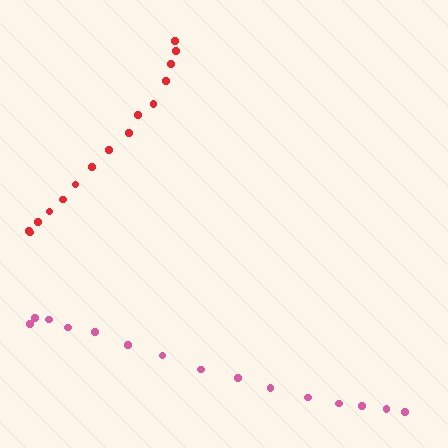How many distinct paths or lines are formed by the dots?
There are 2 distinct paths.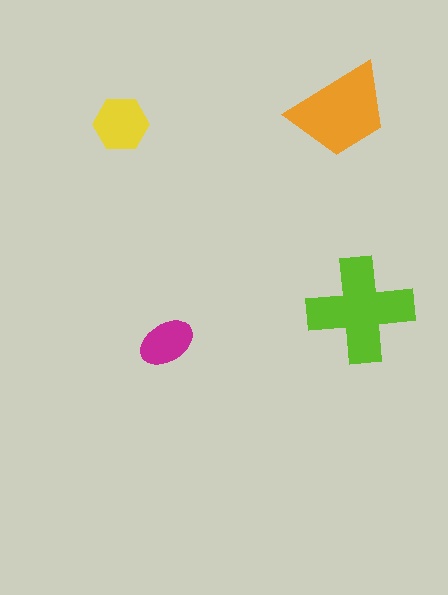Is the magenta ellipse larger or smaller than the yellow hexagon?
Smaller.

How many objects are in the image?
There are 4 objects in the image.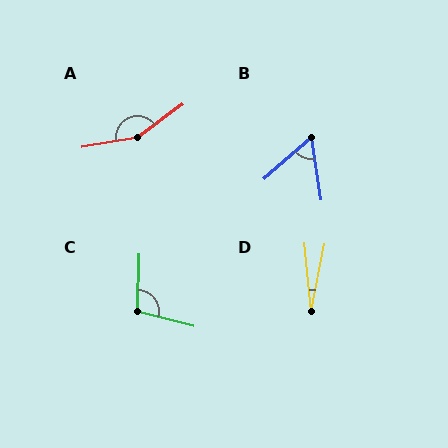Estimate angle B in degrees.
Approximately 58 degrees.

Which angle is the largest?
A, at approximately 153 degrees.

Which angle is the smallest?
D, at approximately 17 degrees.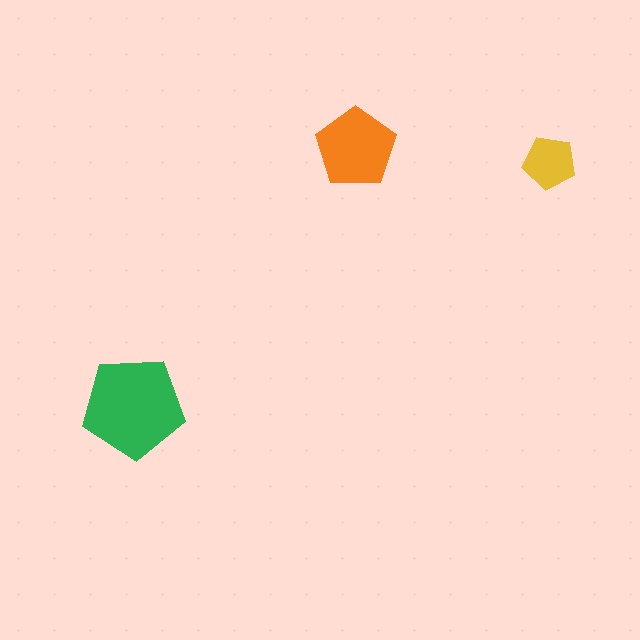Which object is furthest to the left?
The green pentagon is leftmost.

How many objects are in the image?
There are 3 objects in the image.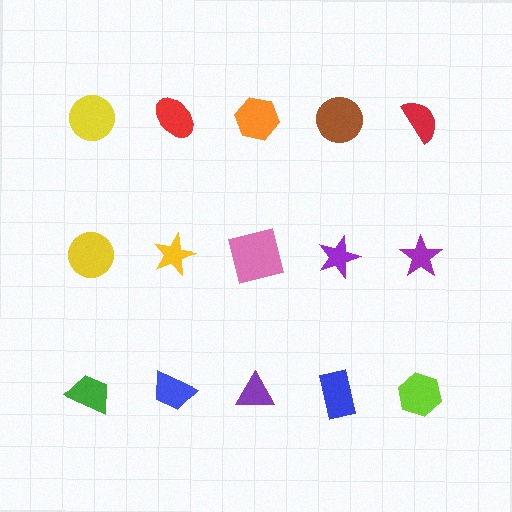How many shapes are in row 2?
5 shapes.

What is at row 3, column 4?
A blue rectangle.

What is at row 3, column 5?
A lime hexagon.